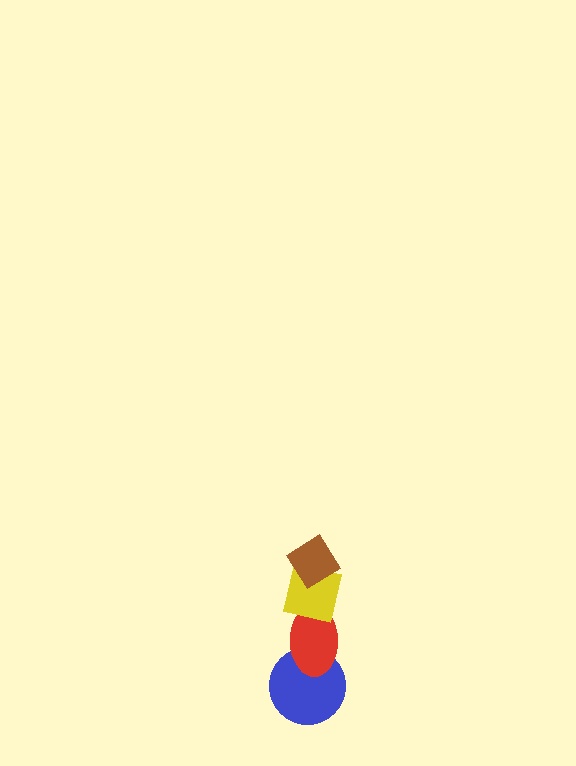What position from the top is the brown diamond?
The brown diamond is 1st from the top.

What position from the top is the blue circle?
The blue circle is 4th from the top.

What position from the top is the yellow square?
The yellow square is 2nd from the top.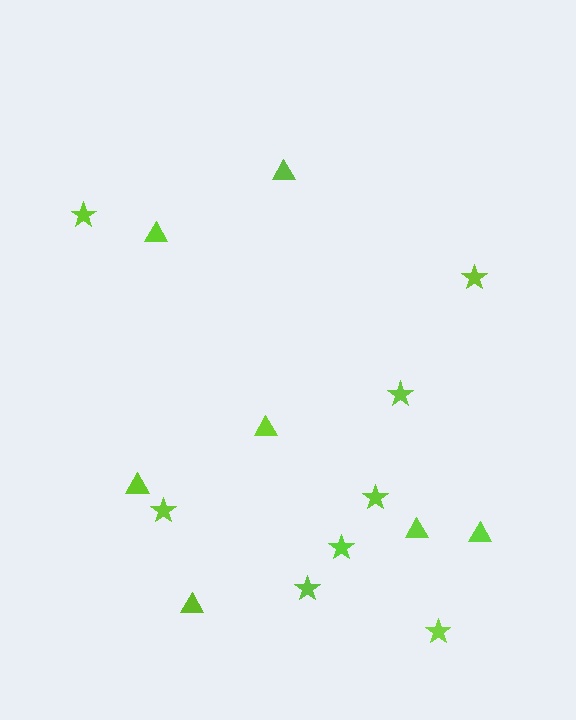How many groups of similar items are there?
There are 2 groups: one group of stars (8) and one group of triangles (7).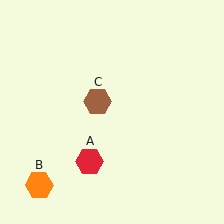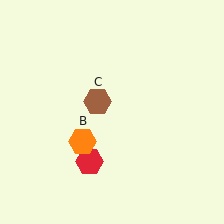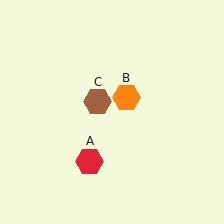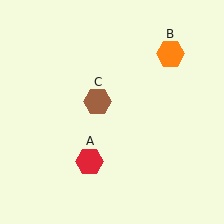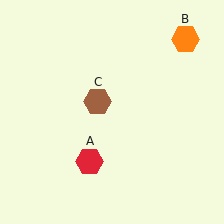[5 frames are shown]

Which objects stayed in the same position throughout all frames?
Red hexagon (object A) and brown hexagon (object C) remained stationary.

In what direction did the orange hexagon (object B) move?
The orange hexagon (object B) moved up and to the right.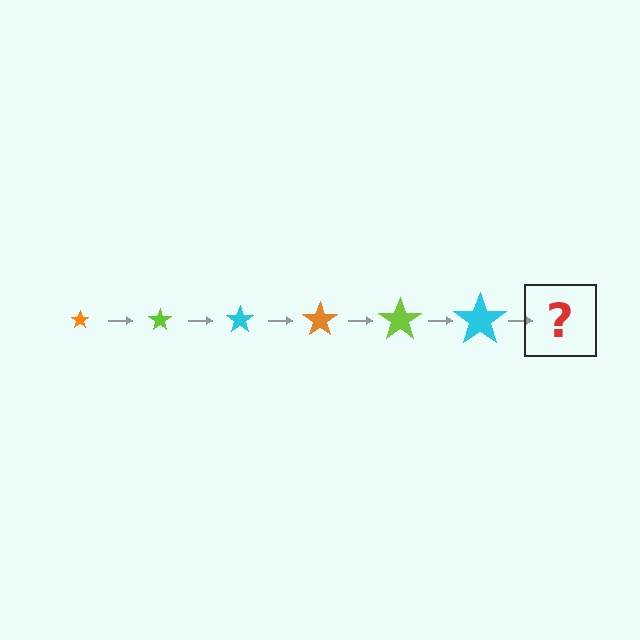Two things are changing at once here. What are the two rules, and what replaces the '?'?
The two rules are that the star grows larger each step and the color cycles through orange, lime, and cyan. The '?' should be an orange star, larger than the previous one.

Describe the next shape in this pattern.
It should be an orange star, larger than the previous one.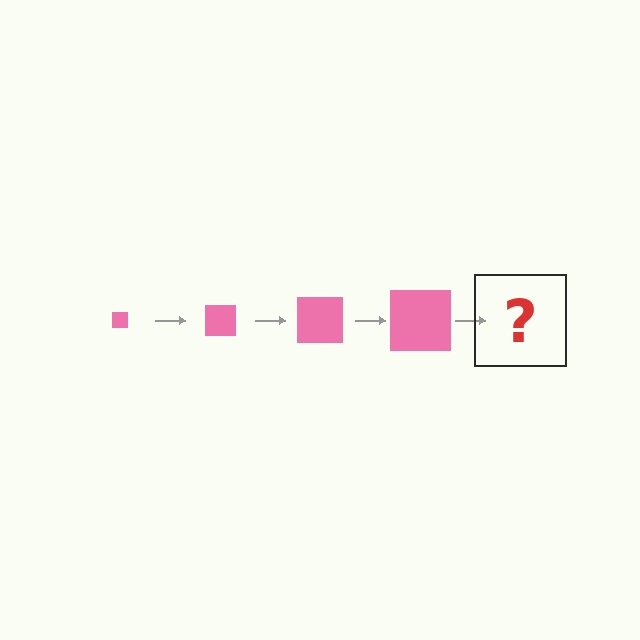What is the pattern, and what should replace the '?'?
The pattern is that the square gets progressively larger each step. The '?' should be a pink square, larger than the previous one.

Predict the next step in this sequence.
The next step is a pink square, larger than the previous one.